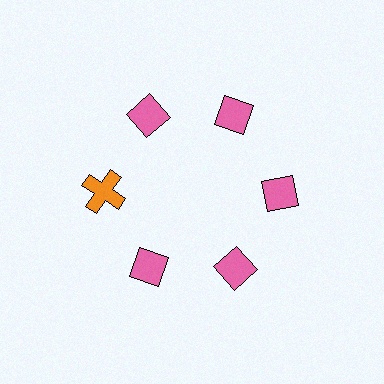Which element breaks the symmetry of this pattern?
The orange cross at roughly the 9 o'clock position breaks the symmetry. All other shapes are pink diamonds.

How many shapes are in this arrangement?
There are 6 shapes arranged in a ring pattern.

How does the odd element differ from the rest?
It differs in both color (orange instead of pink) and shape (cross instead of diamond).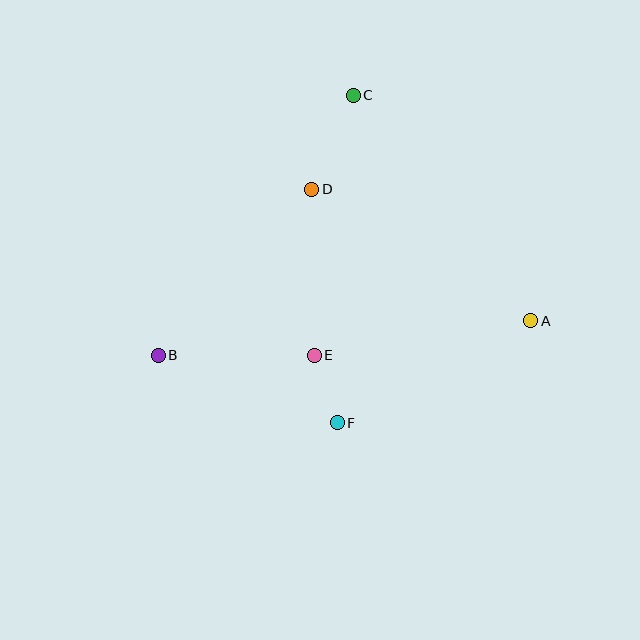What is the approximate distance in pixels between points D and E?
The distance between D and E is approximately 166 pixels.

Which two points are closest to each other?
Points E and F are closest to each other.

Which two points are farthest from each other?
Points A and B are farthest from each other.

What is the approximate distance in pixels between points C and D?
The distance between C and D is approximately 103 pixels.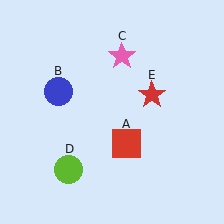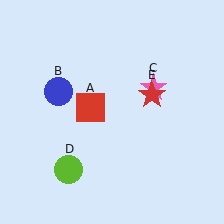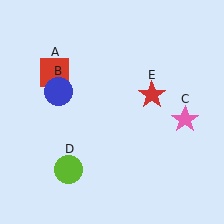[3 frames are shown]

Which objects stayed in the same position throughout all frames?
Blue circle (object B) and lime circle (object D) and red star (object E) remained stationary.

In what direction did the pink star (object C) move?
The pink star (object C) moved down and to the right.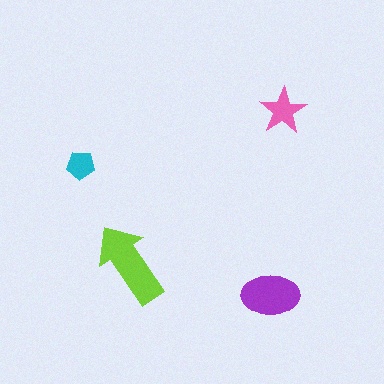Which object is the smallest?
The cyan pentagon.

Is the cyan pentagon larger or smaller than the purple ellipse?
Smaller.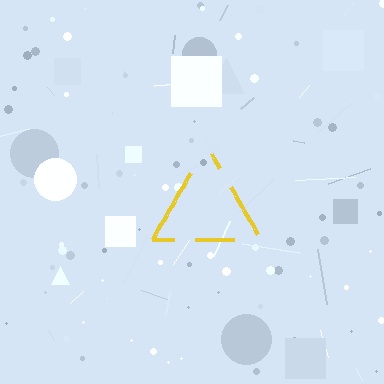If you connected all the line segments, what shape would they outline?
They would outline a triangle.